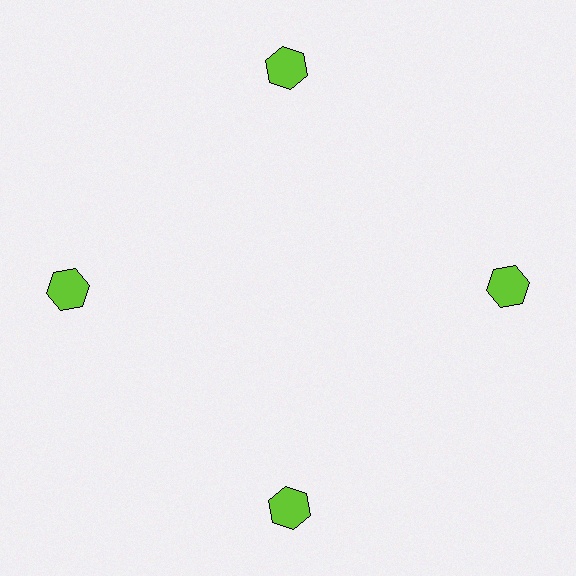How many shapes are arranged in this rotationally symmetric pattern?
There are 4 shapes, arranged in 4 groups of 1.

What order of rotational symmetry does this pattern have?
This pattern has 4-fold rotational symmetry.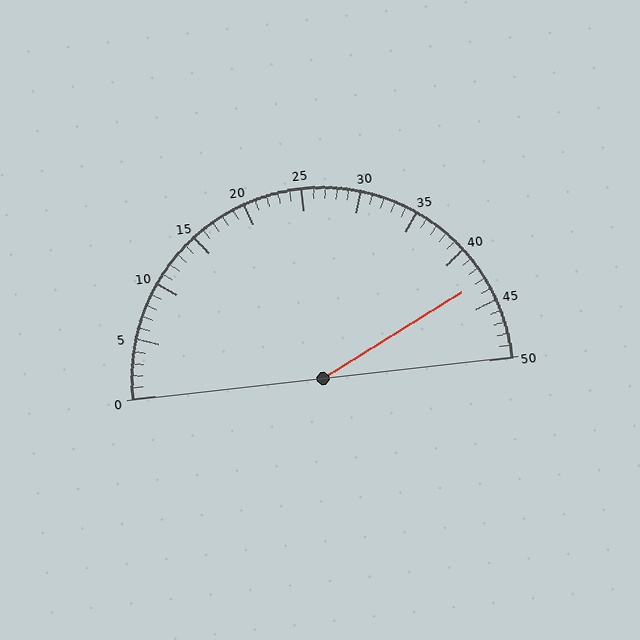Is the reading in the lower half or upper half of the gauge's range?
The reading is in the upper half of the range (0 to 50).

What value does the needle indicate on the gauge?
The needle indicates approximately 43.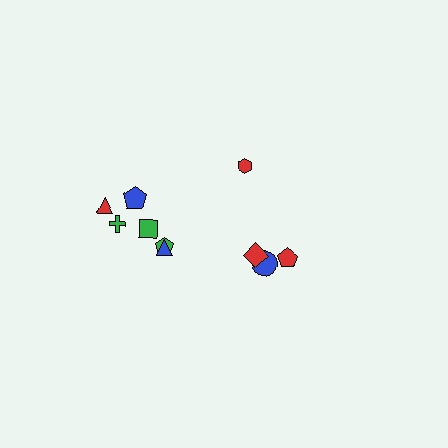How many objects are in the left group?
There are 6 objects.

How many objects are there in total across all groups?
There are 10 objects.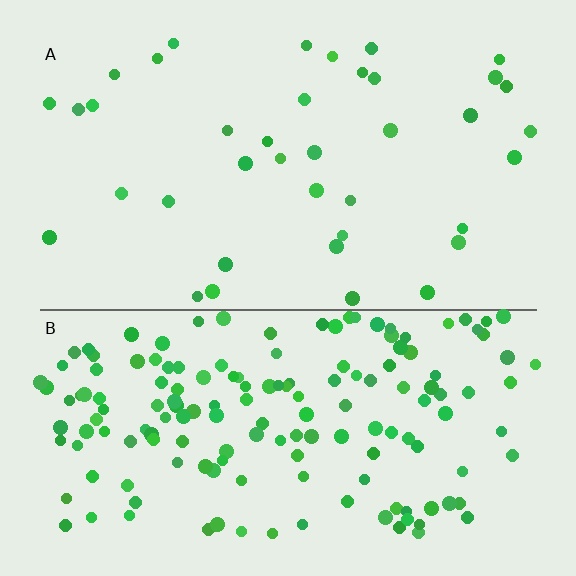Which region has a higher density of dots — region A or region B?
B (the bottom).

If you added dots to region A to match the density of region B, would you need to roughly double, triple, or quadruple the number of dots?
Approximately quadruple.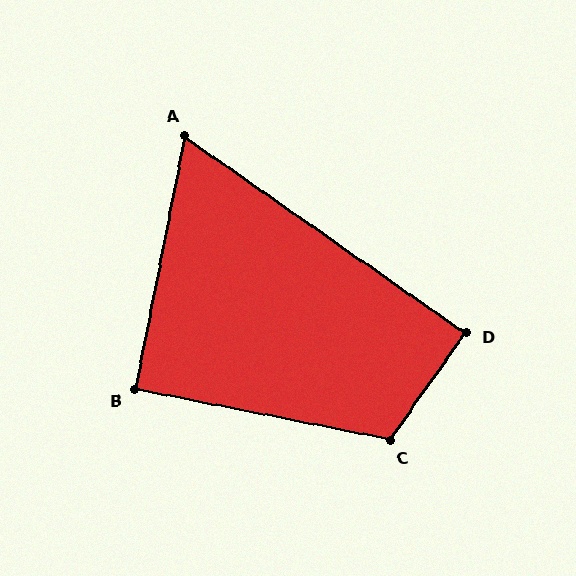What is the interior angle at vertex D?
Approximately 90 degrees (approximately right).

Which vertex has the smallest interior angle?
A, at approximately 66 degrees.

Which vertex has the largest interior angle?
C, at approximately 114 degrees.